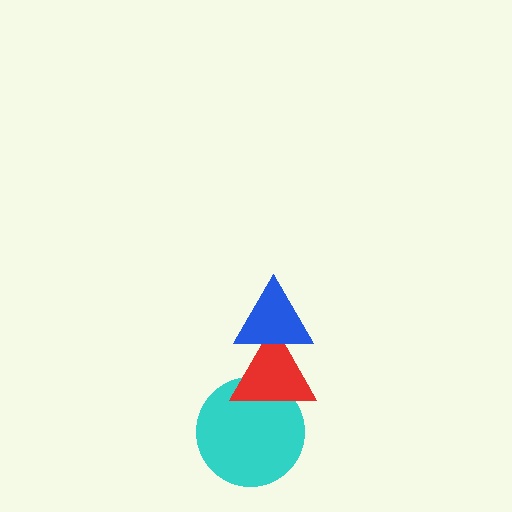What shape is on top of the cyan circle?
The red triangle is on top of the cyan circle.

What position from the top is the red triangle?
The red triangle is 2nd from the top.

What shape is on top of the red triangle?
The blue triangle is on top of the red triangle.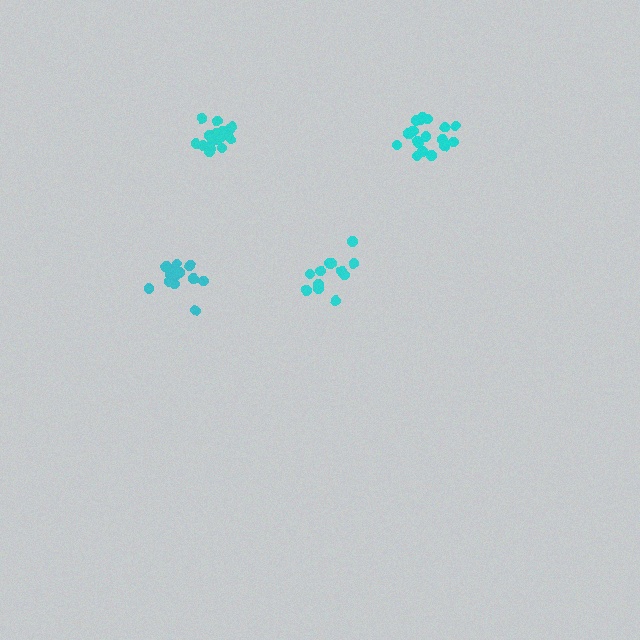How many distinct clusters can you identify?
There are 4 distinct clusters.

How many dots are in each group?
Group 1: 18 dots, Group 2: 16 dots, Group 3: 12 dots, Group 4: 18 dots (64 total).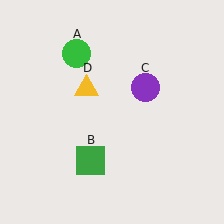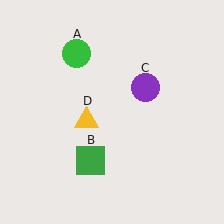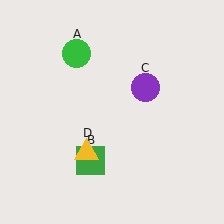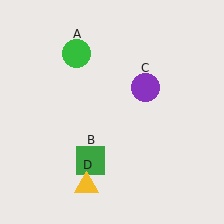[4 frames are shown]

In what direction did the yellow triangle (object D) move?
The yellow triangle (object D) moved down.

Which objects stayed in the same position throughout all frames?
Green circle (object A) and green square (object B) and purple circle (object C) remained stationary.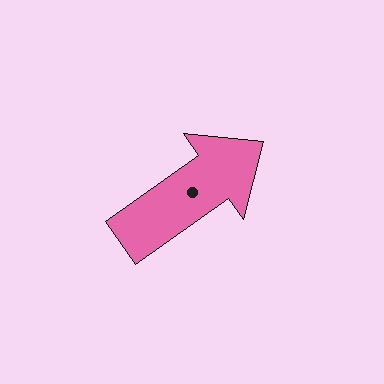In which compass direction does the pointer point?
Northeast.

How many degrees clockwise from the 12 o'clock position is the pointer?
Approximately 55 degrees.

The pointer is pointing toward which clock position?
Roughly 2 o'clock.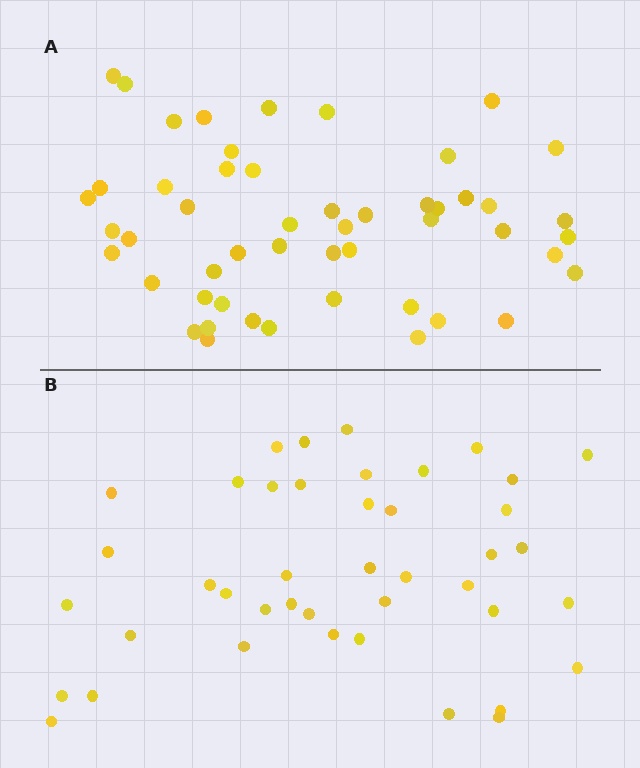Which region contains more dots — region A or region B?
Region A (the top region) has more dots.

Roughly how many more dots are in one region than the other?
Region A has roughly 8 or so more dots than region B.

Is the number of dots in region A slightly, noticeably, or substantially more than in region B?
Region A has only slightly more — the two regions are fairly close. The ratio is roughly 1.2 to 1.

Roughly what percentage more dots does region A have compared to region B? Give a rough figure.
About 20% more.